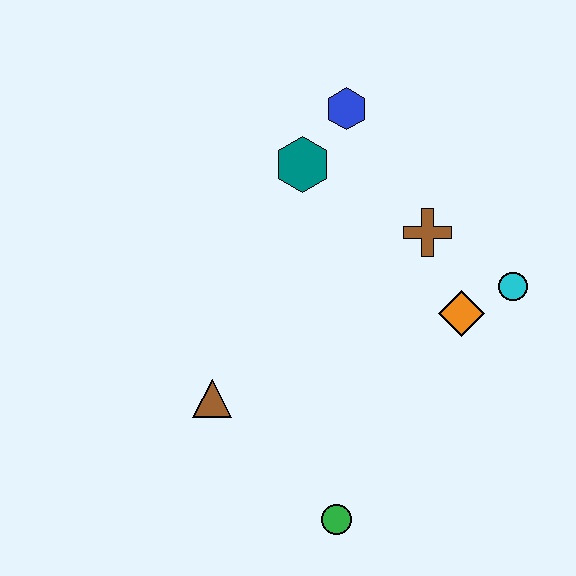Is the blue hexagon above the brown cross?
Yes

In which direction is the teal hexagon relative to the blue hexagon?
The teal hexagon is below the blue hexagon.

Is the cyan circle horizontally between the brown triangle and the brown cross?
No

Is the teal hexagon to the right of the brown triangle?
Yes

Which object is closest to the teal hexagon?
The blue hexagon is closest to the teal hexagon.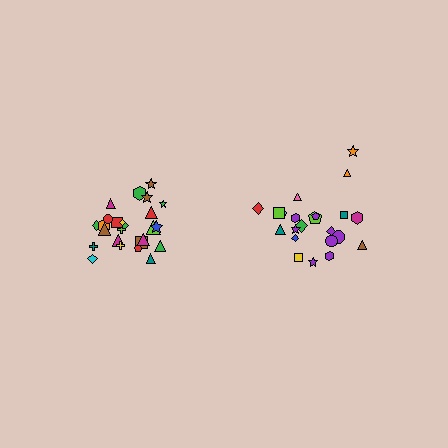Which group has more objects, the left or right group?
The left group.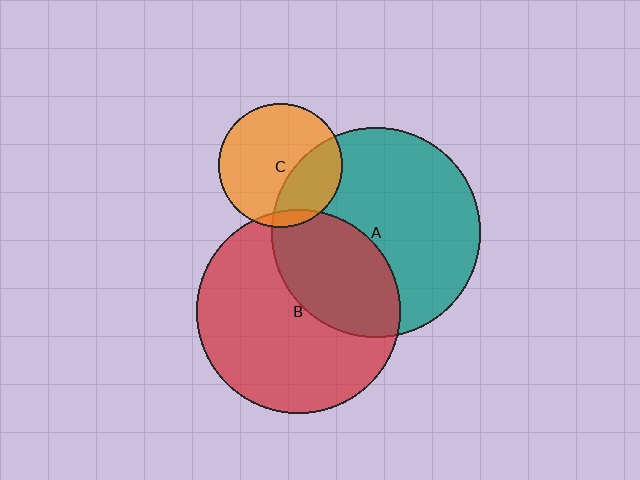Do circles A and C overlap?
Yes.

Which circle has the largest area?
Circle A (teal).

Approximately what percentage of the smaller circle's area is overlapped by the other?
Approximately 30%.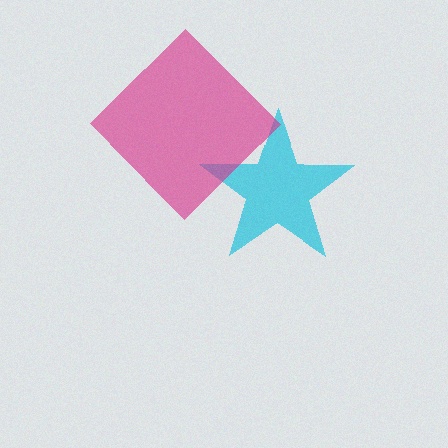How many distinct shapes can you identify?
There are 2 distinct shapes: a cyan star, a magenta diamond.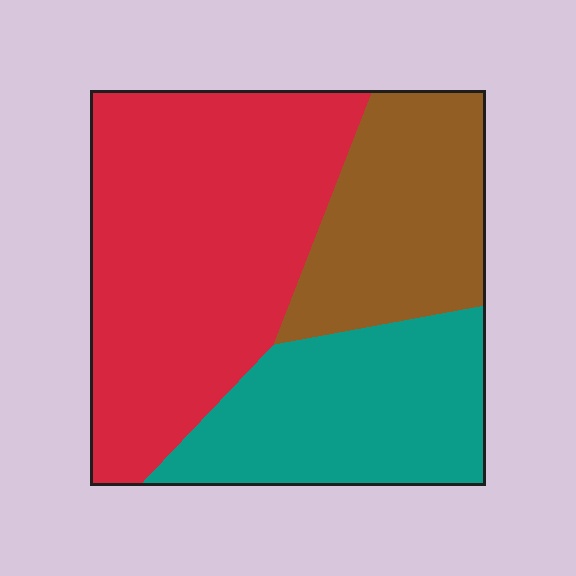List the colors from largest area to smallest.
From largest to smallest: red, teal, brown.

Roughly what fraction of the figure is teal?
Teal takes up between a quarter and a half of the figure.